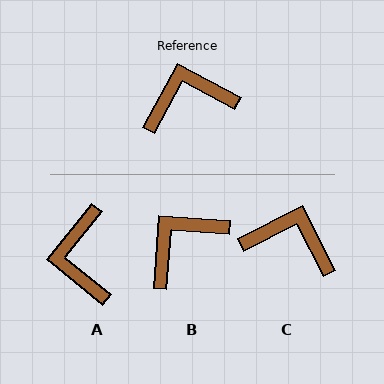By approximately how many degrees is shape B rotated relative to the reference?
Approximately 24 degrees counter-clockwise.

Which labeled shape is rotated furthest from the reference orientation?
A, about 79 degrees away.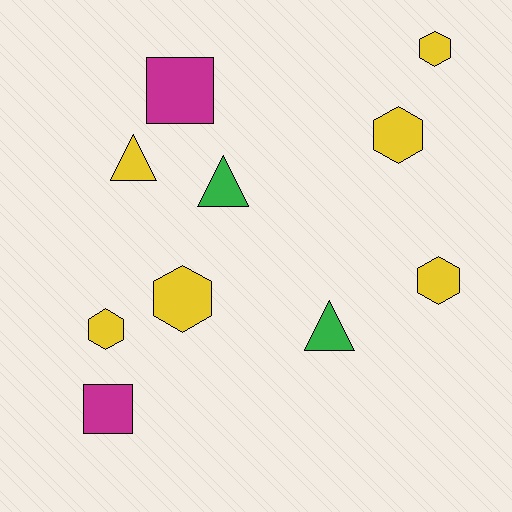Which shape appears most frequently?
Hexagon, with 5 objects.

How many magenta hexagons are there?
There are no magenta hexagons.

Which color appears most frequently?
Yellow, with 6 objects.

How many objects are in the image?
There are 10 objects.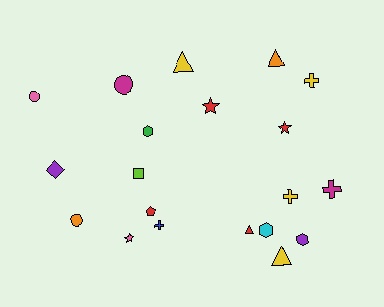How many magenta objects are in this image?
There are 2 magenta objects.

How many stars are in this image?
There are 3 stars.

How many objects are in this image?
There are 20 objects.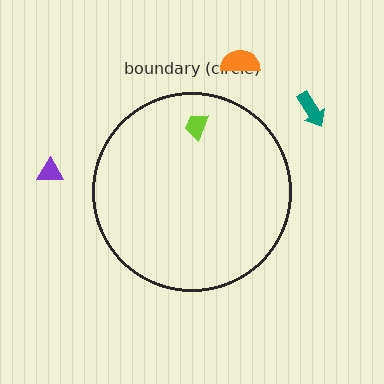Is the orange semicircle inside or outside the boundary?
Outside.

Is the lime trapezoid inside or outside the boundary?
Inside.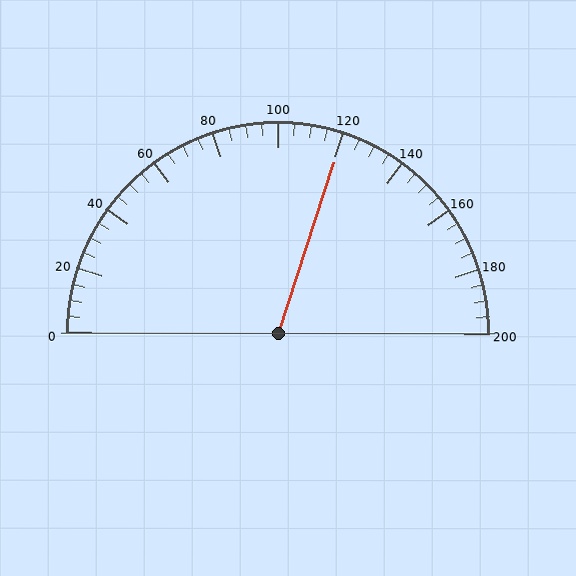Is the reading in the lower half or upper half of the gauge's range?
The reading is in the upper half of the range (0 to 200).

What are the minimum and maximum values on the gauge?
The gauge ranges from 0 to 200.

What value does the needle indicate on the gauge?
The needle indicates approximately 120.